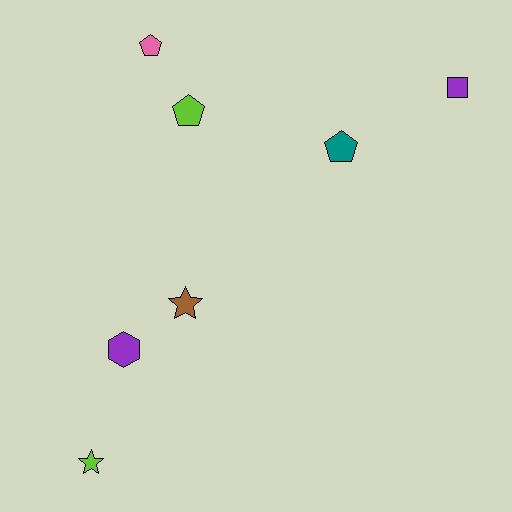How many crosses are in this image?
There are no crosses.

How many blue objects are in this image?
There are no blue objects.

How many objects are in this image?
There are 7 objects.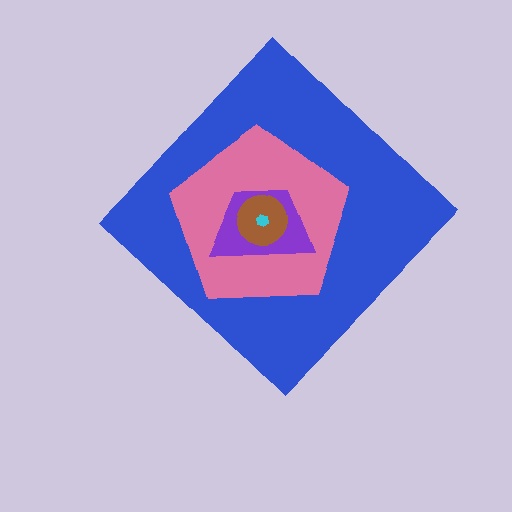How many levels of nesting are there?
5.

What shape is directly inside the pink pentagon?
The purple trapezoid.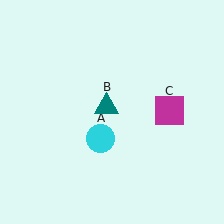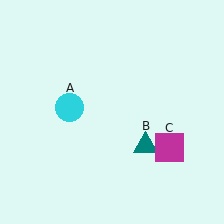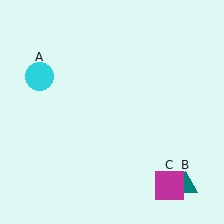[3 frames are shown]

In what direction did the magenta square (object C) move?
The magenta square (object C) moved down.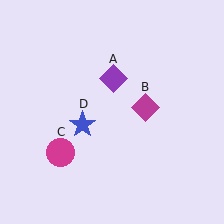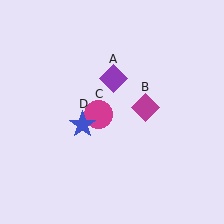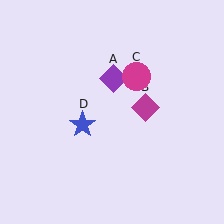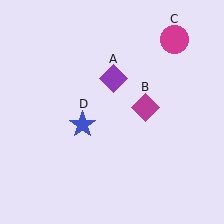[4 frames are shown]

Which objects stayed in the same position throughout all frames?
Purple diamond (object A) and magenta diamond (object B) and blue star (object D) remained stationary.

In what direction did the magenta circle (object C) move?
The magenta circle (object C) moved up and to the right.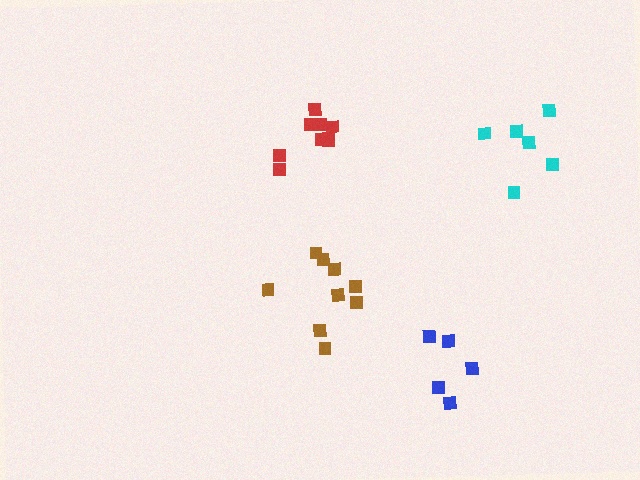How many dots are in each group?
Group 1: 9 dots, Group 2: 9 dots, Group 3: 6 dots, Group 4: 5 dots (29 total).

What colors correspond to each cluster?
The clusters are colored: brown, red, cyan, blue.